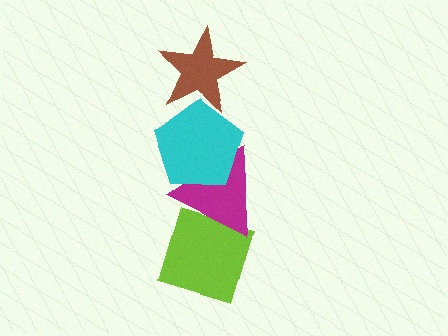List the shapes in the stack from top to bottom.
From top to bottom: the brown star, the cyan pentagon, the magenta triangle, the lime diamond.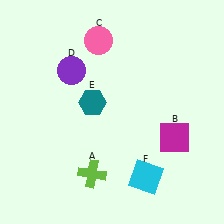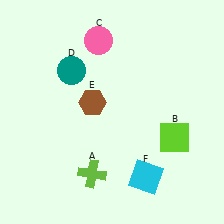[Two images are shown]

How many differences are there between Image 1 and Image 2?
There are 3 differences between the two images.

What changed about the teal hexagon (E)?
In Image 1, E is teal. In Image 2, it changed to brown.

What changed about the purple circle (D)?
In Image 1, D is purple. In Image 2, it changed to teal.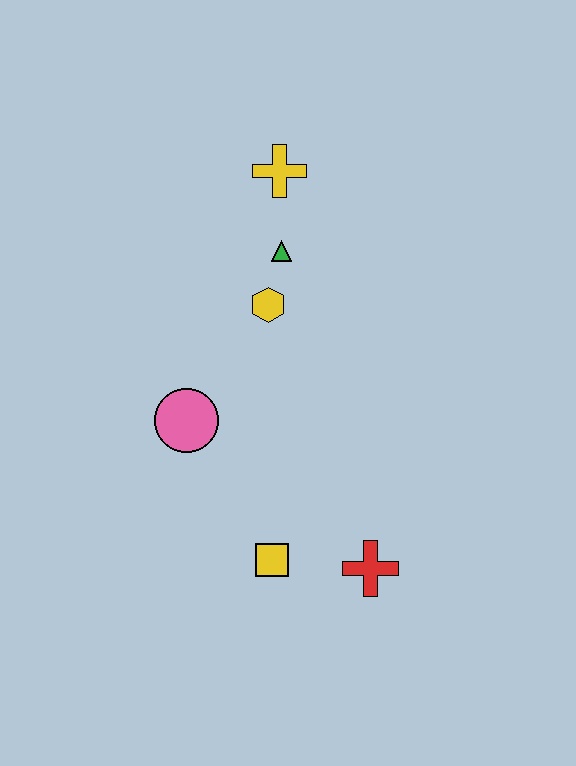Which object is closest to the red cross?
The yellow square is closest to the red cross.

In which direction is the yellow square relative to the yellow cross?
The yellow square is below the yellow cross.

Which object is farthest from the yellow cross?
The red cross is farthest from the yellow cross.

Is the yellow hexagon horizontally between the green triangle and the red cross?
No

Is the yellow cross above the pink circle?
Yes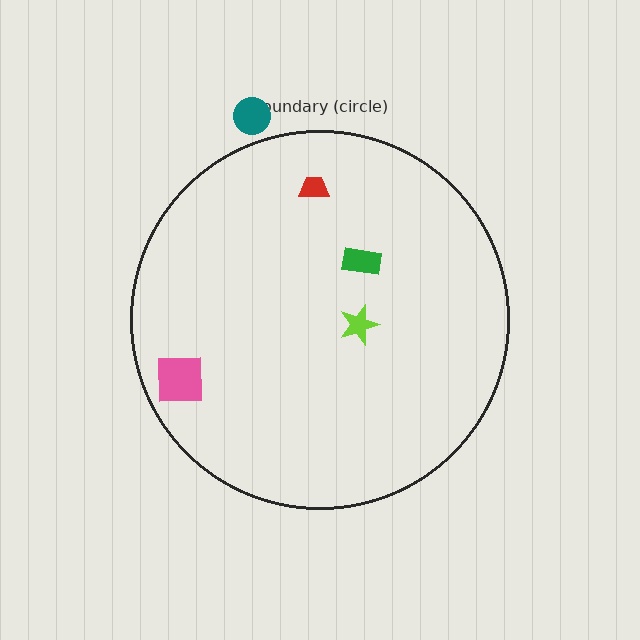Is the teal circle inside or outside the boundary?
Outside.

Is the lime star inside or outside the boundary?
Inside.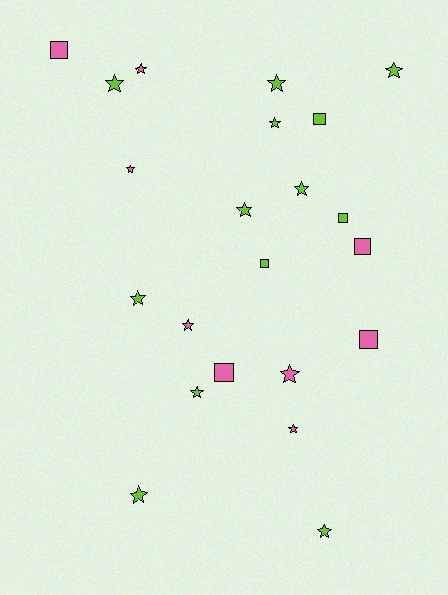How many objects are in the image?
There are 22 objects.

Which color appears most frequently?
Lime, with 13 objects.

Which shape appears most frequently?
Star, with 15 objects.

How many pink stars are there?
There are 5 pink stars.